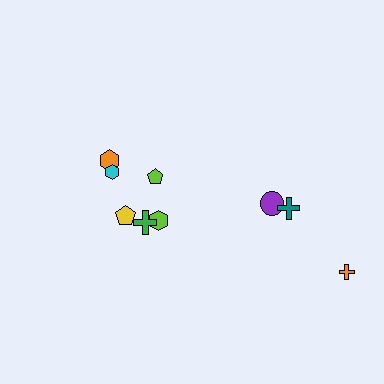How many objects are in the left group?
There are 6 objects.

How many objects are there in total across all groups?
There are 9 objects.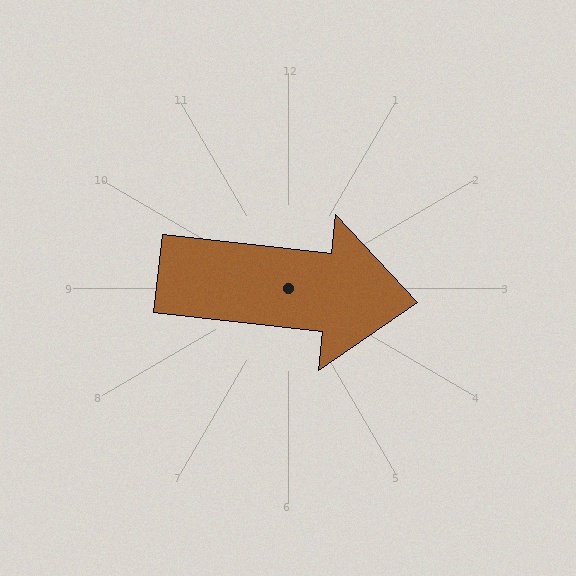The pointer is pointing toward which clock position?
Roughly 3 o'clock.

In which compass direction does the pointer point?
East.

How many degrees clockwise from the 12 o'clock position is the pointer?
Approximately 97 degrees.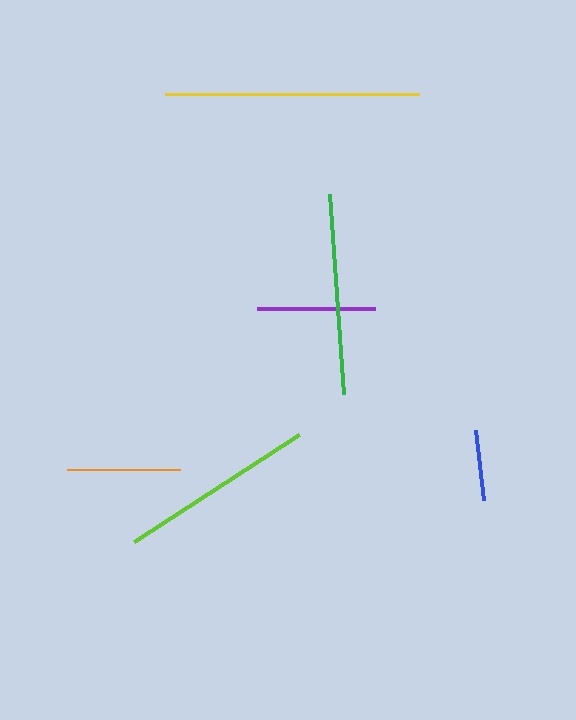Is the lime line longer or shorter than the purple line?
The lime line is longer than the purple line.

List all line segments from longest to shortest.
From longest to shortest: yellow, green, lime, purple, orange, blue.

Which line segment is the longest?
The yellow line is the longest at approximately 254 pixels.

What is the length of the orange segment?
The orange segment is approximately 113 pixels long.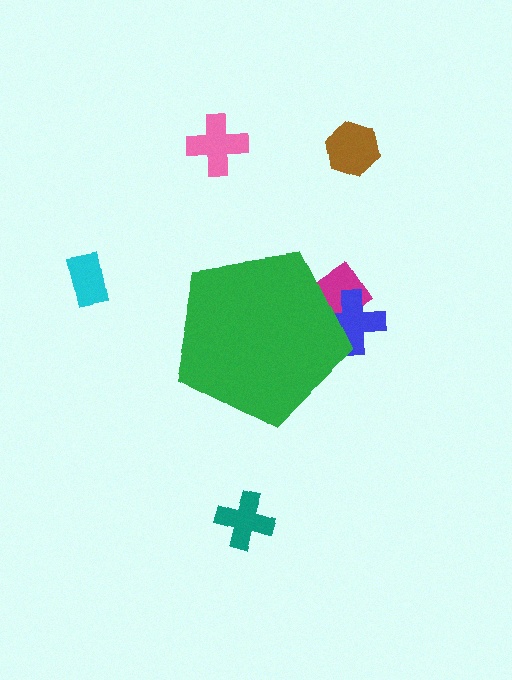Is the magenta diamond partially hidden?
Yes, the magenta diamond is partially hidden behind the green pentagon.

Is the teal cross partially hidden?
No, the teal cross is fully visible.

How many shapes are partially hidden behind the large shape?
2 shapes are partially hidden.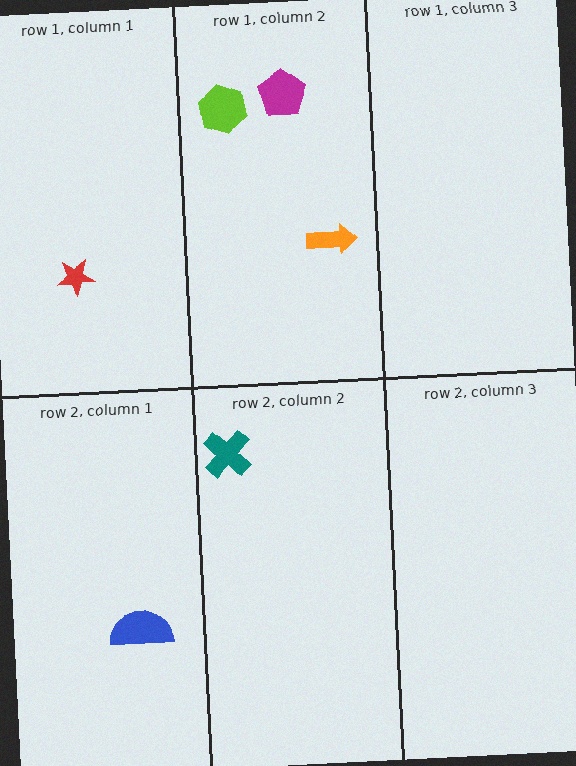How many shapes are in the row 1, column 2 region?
3.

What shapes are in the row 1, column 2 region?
The lime hexagon, the orange arrow, the magenta pentagon.